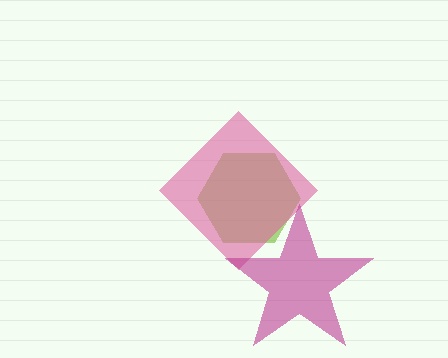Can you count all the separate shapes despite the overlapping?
Yes, there are 3 separate shapes.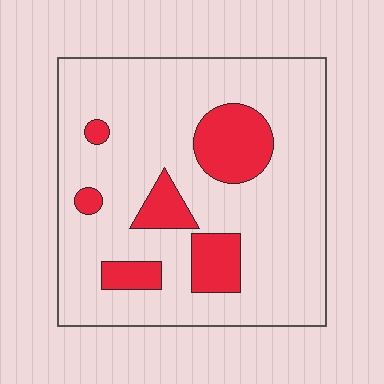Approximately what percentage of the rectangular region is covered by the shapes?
Approximately 20%.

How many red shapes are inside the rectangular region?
6.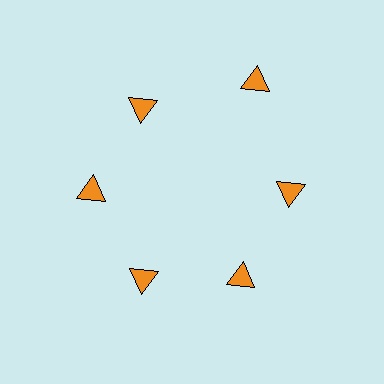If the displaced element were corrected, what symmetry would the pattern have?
It would have 6-fold rotational symmetry — the pattern would map onto itself every 60 degrees.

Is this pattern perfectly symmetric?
No. The 6 orange triangles are arranged in a ring, but one element near the 1 o'clock position is pushed outward from the center, breaking the 6-fold rotational symmetry.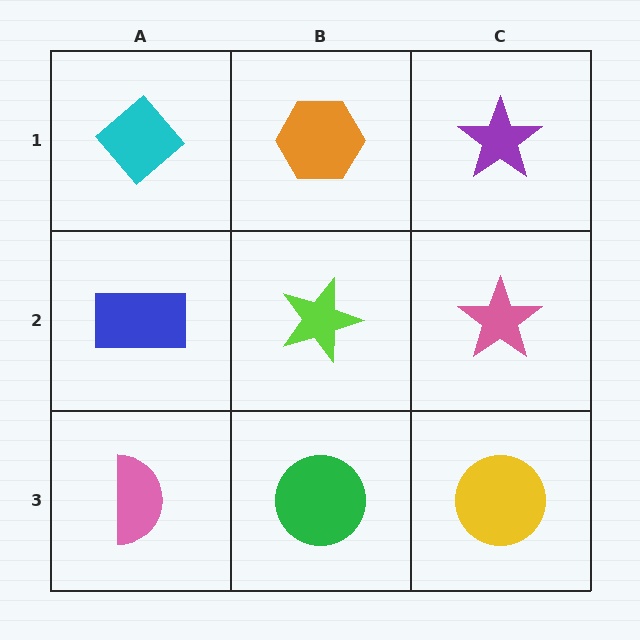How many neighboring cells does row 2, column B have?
4.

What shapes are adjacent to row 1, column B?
A lime star (row 2, column B), a cyan diamond (row 1, column A), a purple star (row 1, column C).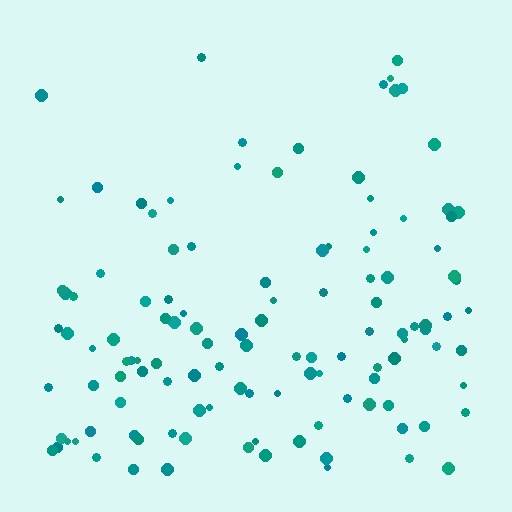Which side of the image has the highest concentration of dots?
The bottom.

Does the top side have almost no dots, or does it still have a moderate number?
Still a moderate number, just noticeably fewer than the bottom.